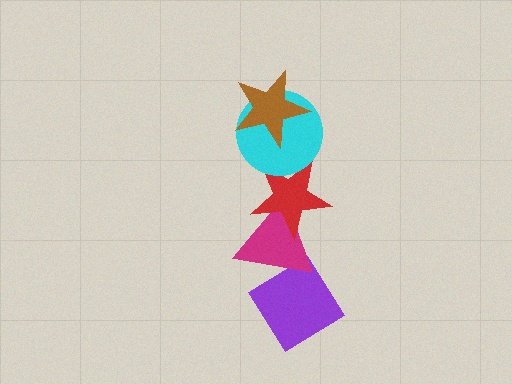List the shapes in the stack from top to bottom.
From top to bottom: the brown star, the cyan circle, the red star, the magenta triangle, the purple diamond.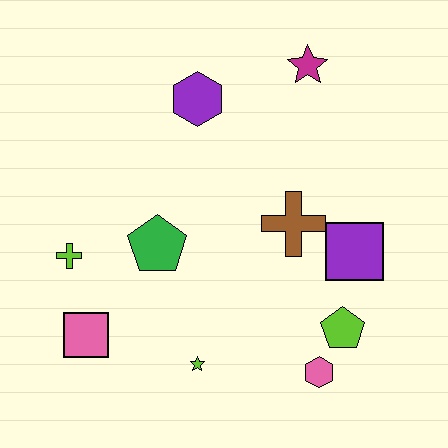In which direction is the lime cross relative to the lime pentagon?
The lime cross is to the left of the lime pentagon.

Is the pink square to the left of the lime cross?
No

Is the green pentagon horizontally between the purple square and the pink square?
Yes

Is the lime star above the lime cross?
No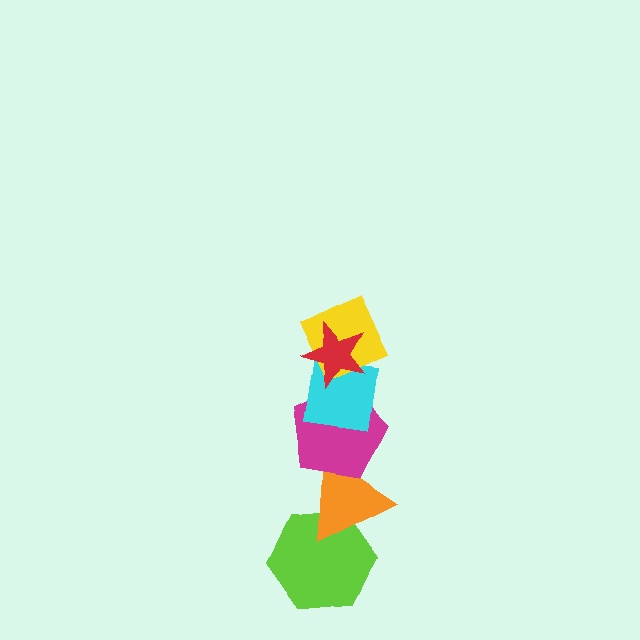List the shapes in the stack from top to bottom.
From top to bottom: the red star, the yellow diamond, the cyan square, the magenta pentagon, the orange triangle, the lime hexagon.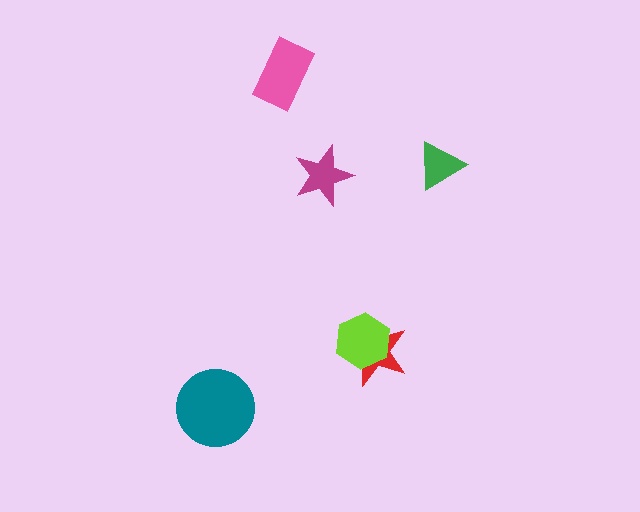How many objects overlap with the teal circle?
0 objects overlap with the teal circle.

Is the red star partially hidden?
Yes, it is partially covered by another shape.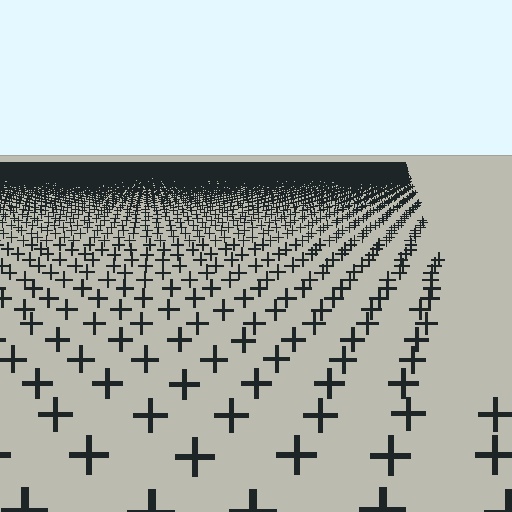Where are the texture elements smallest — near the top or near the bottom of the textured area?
Near the top.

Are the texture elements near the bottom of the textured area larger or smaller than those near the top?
Larger. Near the bottom, elements are closer to the viewer and appear at a bigger on-screen size.